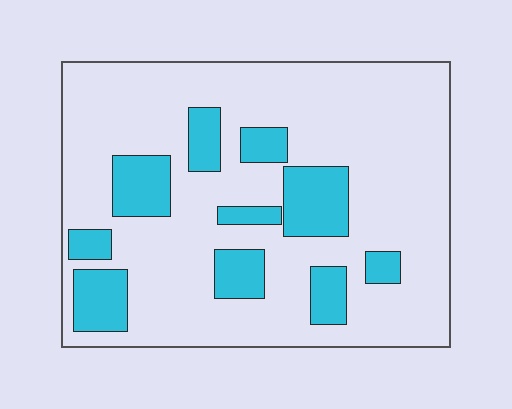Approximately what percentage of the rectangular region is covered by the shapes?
Approximately 20%.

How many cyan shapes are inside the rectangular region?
10.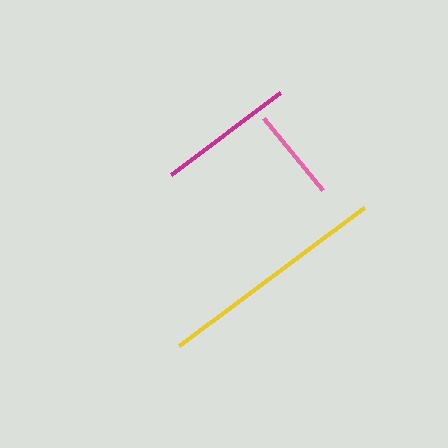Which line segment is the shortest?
The pink line is the shortest at approximately 93 pixels.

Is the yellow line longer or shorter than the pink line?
The yellow line is longer than the pink line.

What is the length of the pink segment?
The pink segment is approximately 93 pixels long.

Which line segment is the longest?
The yellow line is the longest at approximately 232 pixels.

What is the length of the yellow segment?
The yellow segment is approximately 232 pixels long.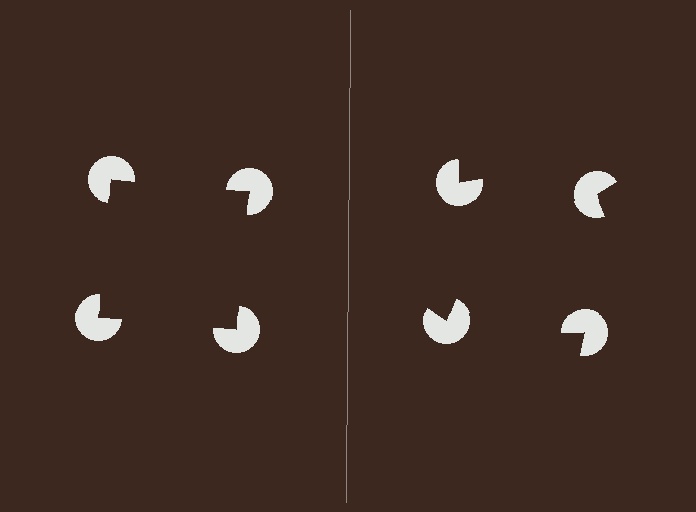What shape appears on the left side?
An illusory square.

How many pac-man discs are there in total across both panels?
8 — 4 on each side.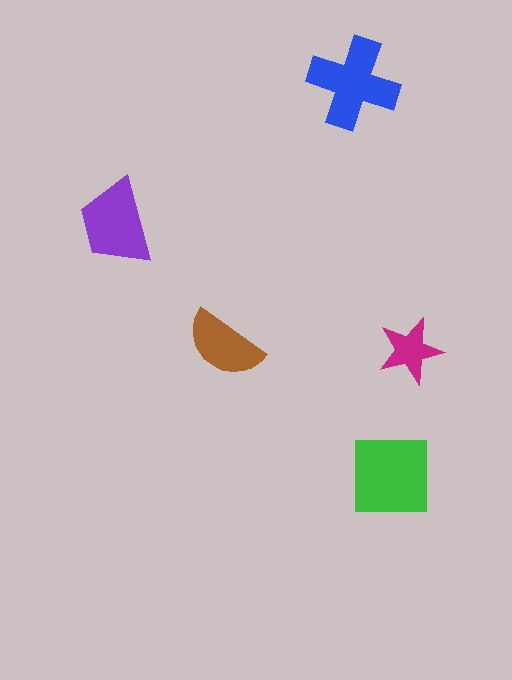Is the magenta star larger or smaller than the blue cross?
Smaller.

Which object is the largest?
The green square.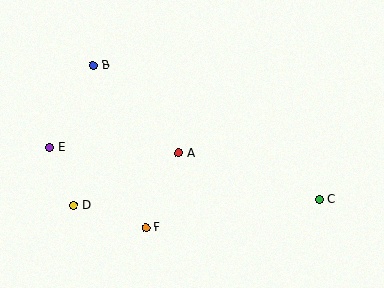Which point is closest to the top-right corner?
Point C is closest to the top-right corner.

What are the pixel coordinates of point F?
Point F is at (146, 228).